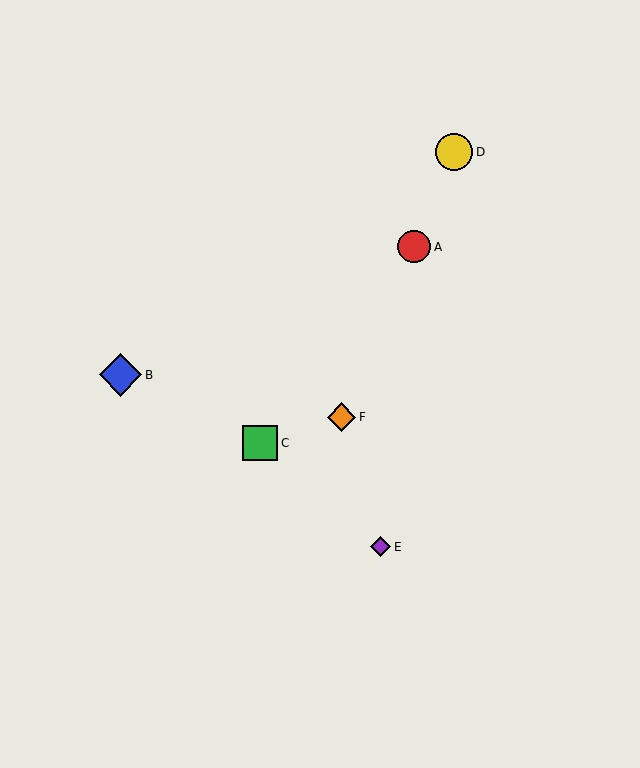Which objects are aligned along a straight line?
Objects A, D, F are aligned along a straight line.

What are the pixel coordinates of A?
Object A is at (414, 247).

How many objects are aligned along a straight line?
3 objects (A, D, F) are aligned along a straight line.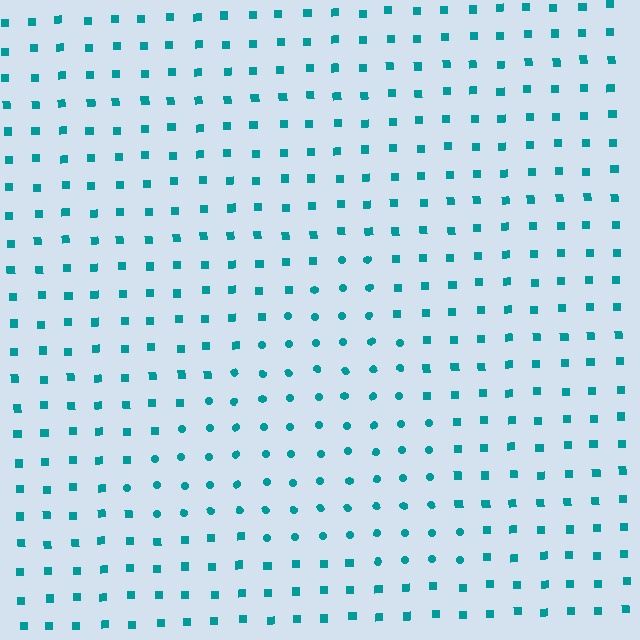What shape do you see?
I see a triangle.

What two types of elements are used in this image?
The image uses circles inside the triangle region and squares outside it.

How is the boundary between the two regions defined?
The boundary is defined by a change in element shape: circles inside vs. squares outside. All elements share the same color and spacing.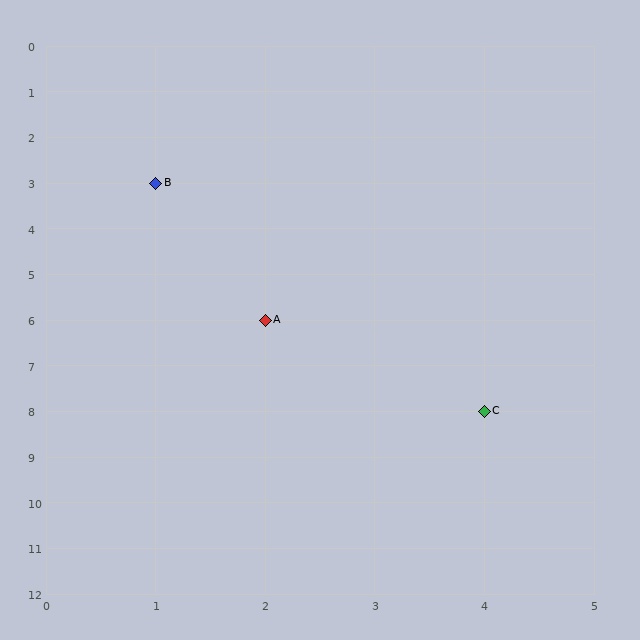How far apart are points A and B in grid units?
Points A and B are 1 column and 3 rows apart (about 3.2 grid units diagonally).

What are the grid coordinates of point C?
Point C is at grid coordinates (4, 8).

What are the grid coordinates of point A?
Point A is at grid coordinates (2, 6).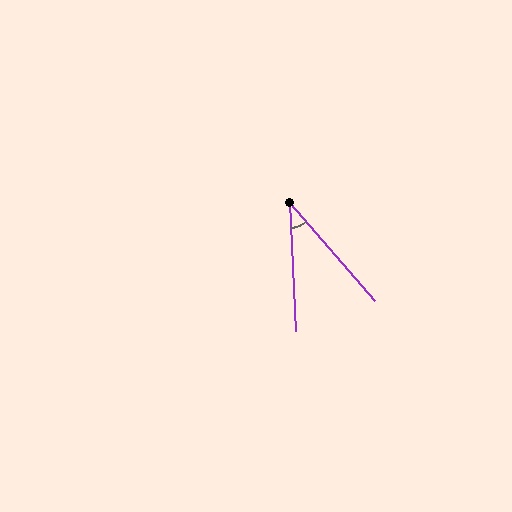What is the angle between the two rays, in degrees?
Approximately 38 degrees.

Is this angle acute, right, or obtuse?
It is acute.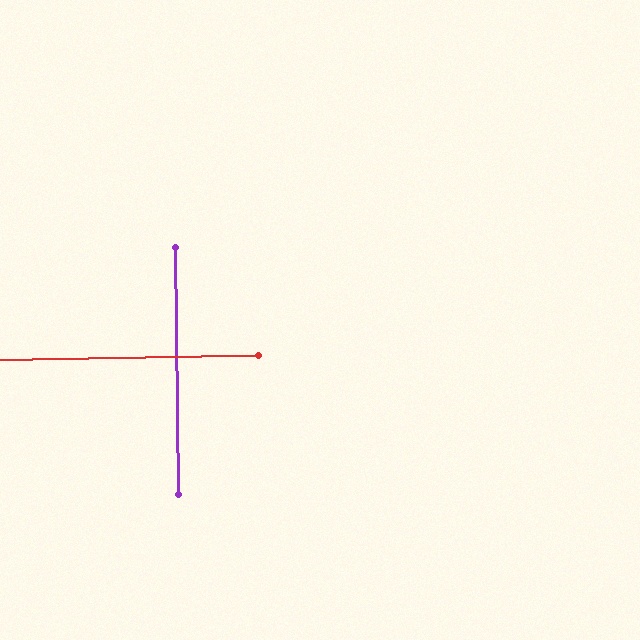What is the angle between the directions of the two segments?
Approximately 89 degrees.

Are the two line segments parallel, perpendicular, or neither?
Perpendicular — they meet at approximately 89°.